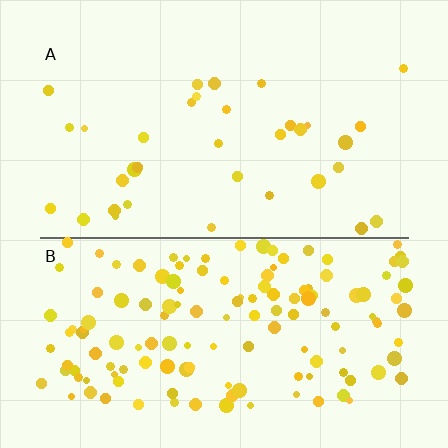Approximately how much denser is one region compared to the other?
Approximately 4.1× — region B over region A.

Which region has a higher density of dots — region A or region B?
B (the bottom).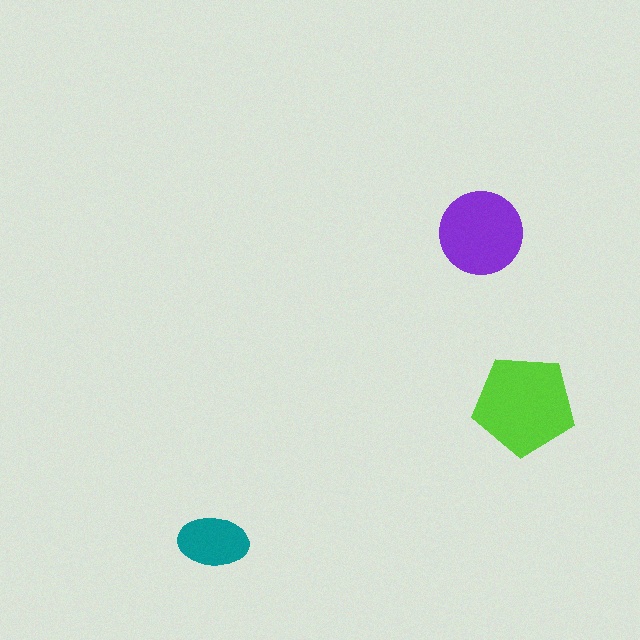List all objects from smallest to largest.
The teal ellipse, the purple circle, the lime pentagon.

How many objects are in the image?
There are 3 objects in the image.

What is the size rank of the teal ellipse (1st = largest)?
3rd.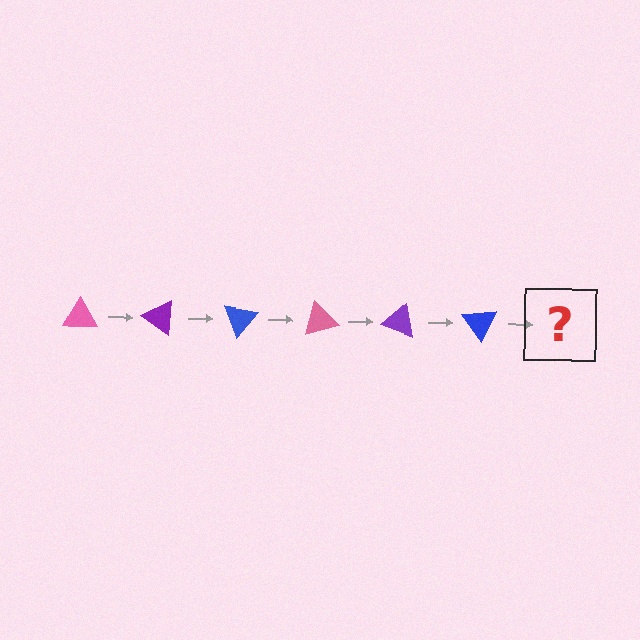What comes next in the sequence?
The next element should be a pink triangle, rotated 210 degrees from the start.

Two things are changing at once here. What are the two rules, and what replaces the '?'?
The two rules are that it rotates 35 degrees each step and the color cycles through pink, purple, and blue. The '?' should be a pink triangle, rotated 210 degrees from the start.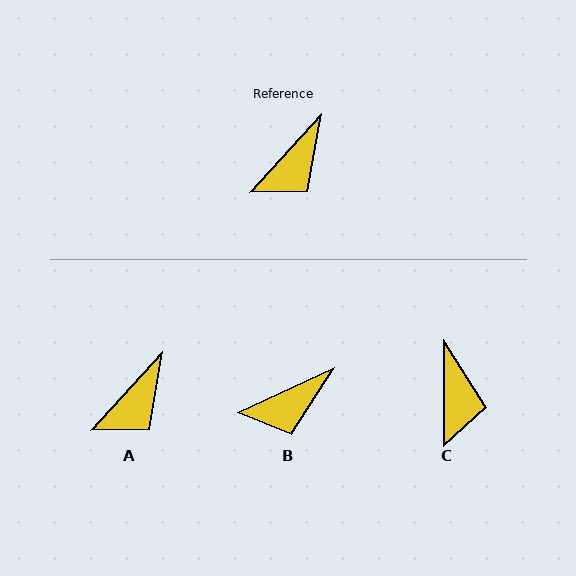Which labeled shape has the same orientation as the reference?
A.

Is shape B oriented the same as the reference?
No, it is off by about 23 degrees.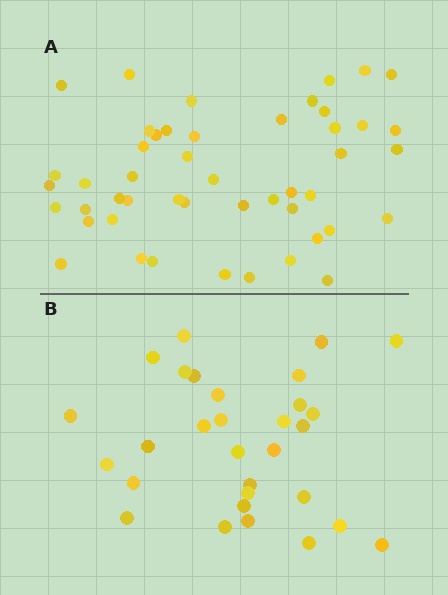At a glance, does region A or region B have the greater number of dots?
Region A (the top region) has more dots.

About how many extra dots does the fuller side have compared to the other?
Region A has approximately 20 more dots than region B.